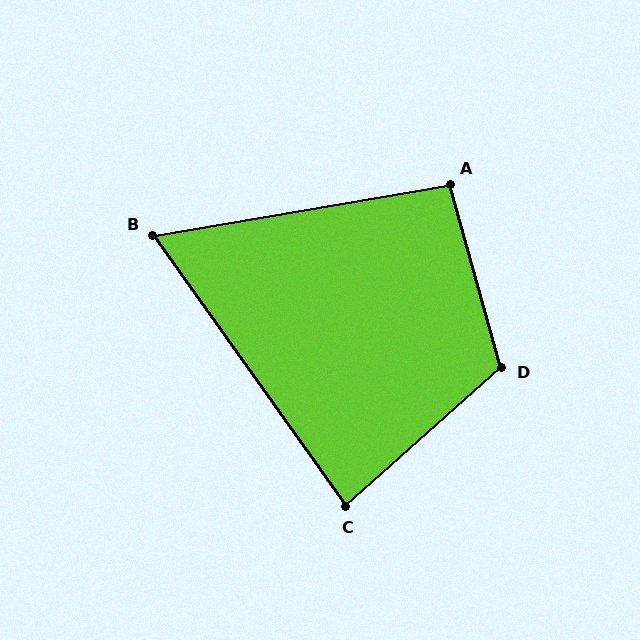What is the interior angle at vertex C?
Approximately 84 degrees (acute).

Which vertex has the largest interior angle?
D, at approximately 116 degrees.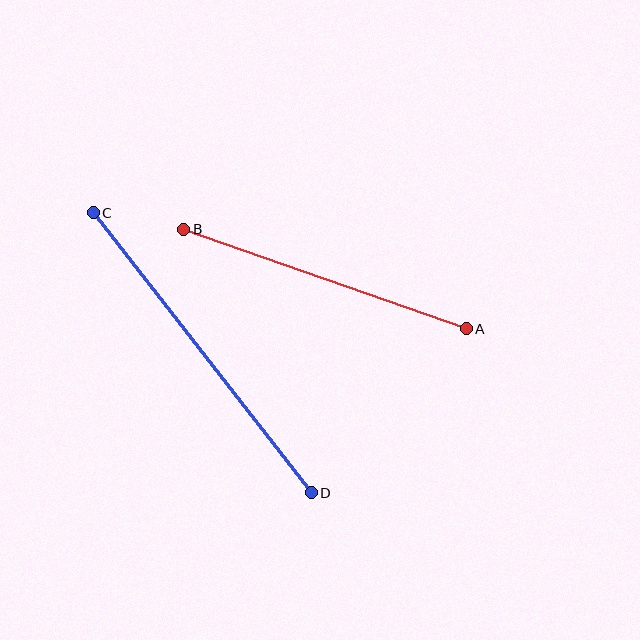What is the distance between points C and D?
The distance is approximately 355 pixels.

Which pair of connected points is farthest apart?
Points C and D are farthest apart.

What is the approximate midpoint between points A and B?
The midpoint is at approximately (325, 279) pixels.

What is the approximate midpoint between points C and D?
The midpoint is at approximately (202, 353) pixels.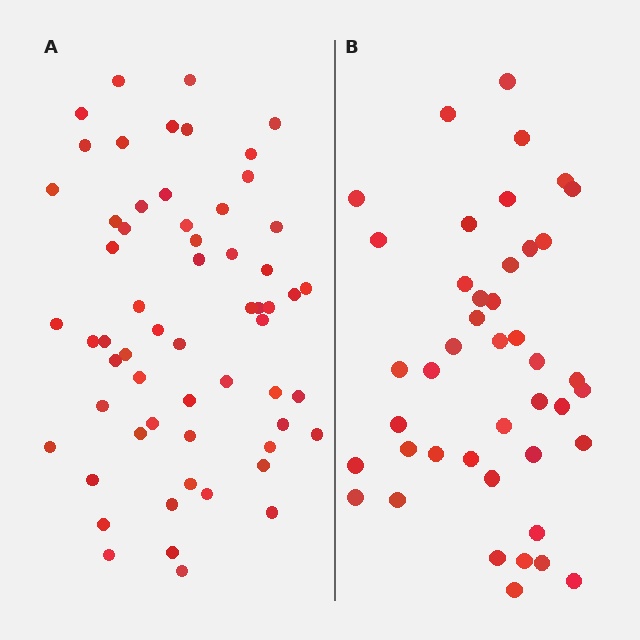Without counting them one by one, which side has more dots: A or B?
Region A (the left region) has more dots.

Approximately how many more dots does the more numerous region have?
Region A has approximately 15 more dots than region B.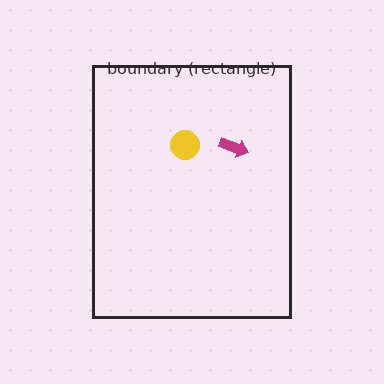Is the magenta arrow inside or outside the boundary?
Inside.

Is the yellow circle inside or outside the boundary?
Inside.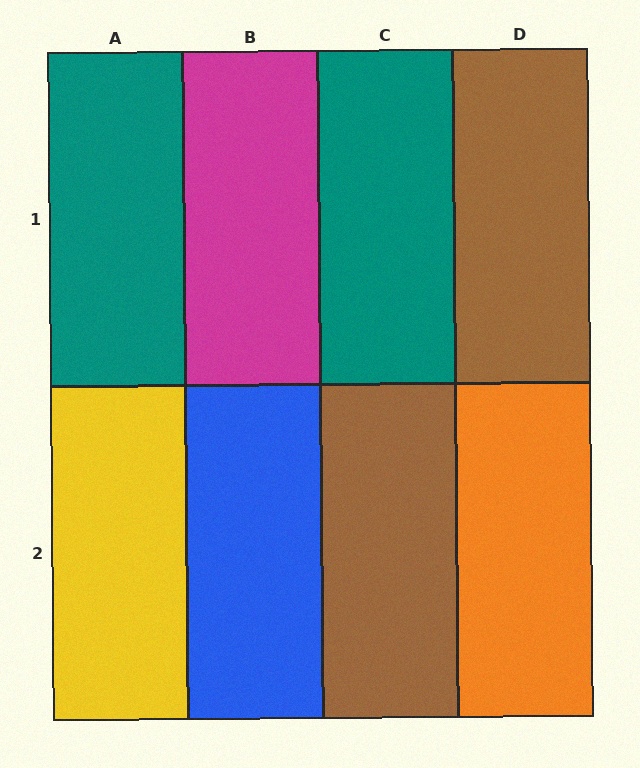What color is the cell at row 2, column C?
Brown.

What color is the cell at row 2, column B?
Blue.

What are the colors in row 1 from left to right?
Teal, magenta, teal, brown.